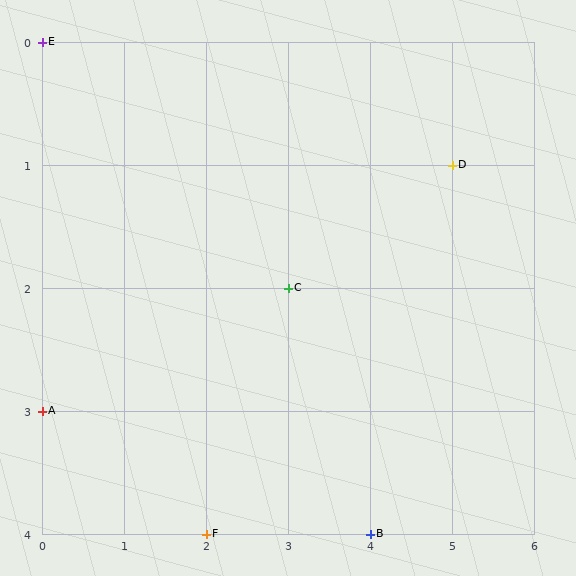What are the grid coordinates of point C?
Point C is at grid coordinates (3, 2).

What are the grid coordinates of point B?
Point B is at grid coordinates (4, 4).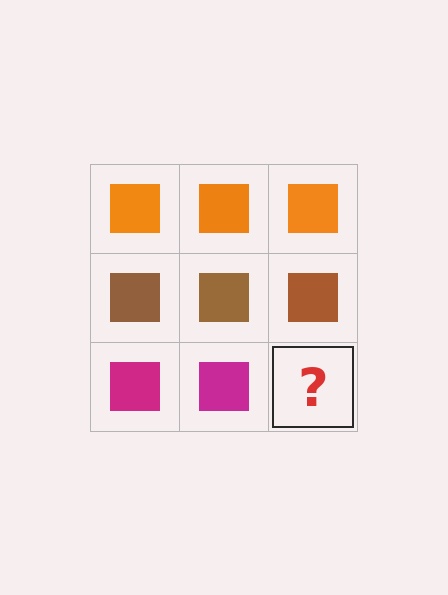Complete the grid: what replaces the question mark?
The question mark should be replaced with a magenta square.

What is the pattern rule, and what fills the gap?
The rule is that each row has a consistent color. The gap should be filled with a magenta square.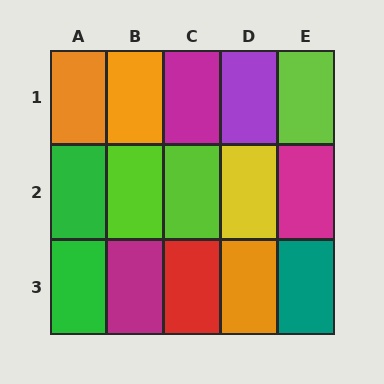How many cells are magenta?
3 cells are magenta.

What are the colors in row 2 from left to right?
Green, lime, lime, yellow, magenta.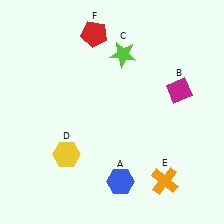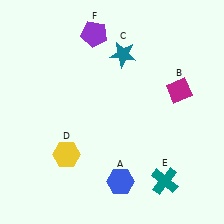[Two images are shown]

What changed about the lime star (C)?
In Image 1, C is lime. In Image 2, it changed to teal.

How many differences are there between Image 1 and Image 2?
There are 3 differences between the two images.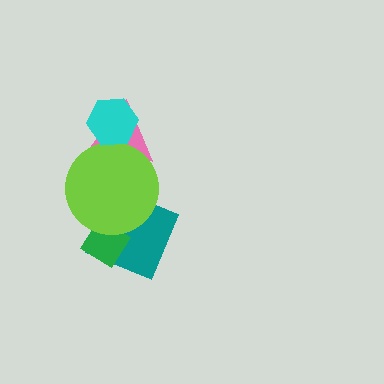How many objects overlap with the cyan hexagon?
1 object overlaps with the cyan hexagon.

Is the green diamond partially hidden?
Yes, it is partially covered by another shape.